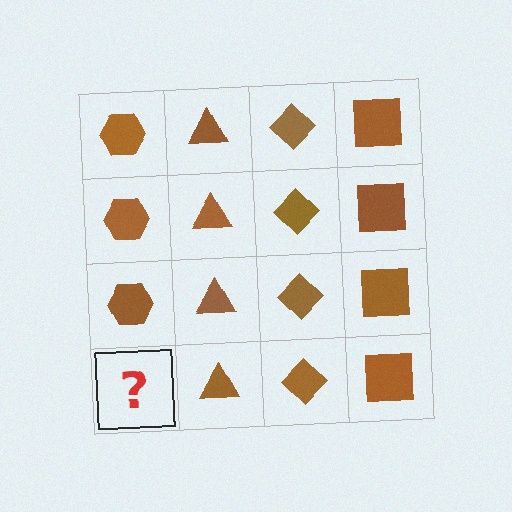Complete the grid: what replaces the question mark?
The question mark should be replaced with a brown hexagon.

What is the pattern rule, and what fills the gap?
The rule is that each column has a consistent shape. The gap should be filled with a brown hexagon.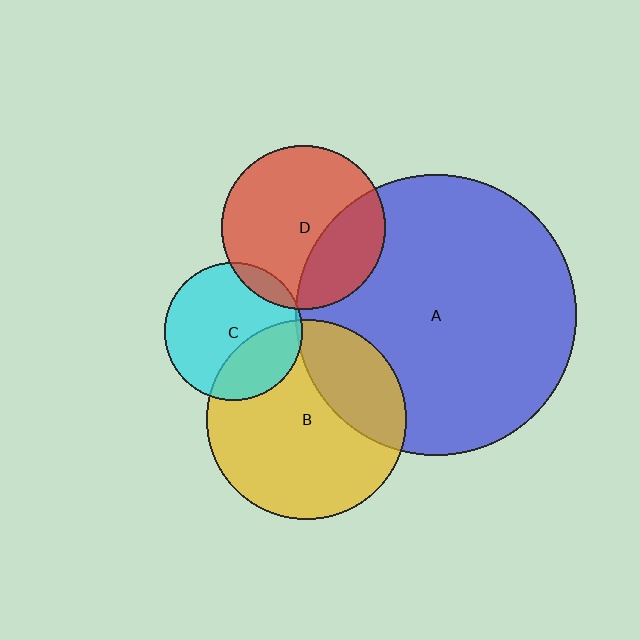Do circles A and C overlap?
Yes.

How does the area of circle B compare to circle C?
Approximately 2.1 times.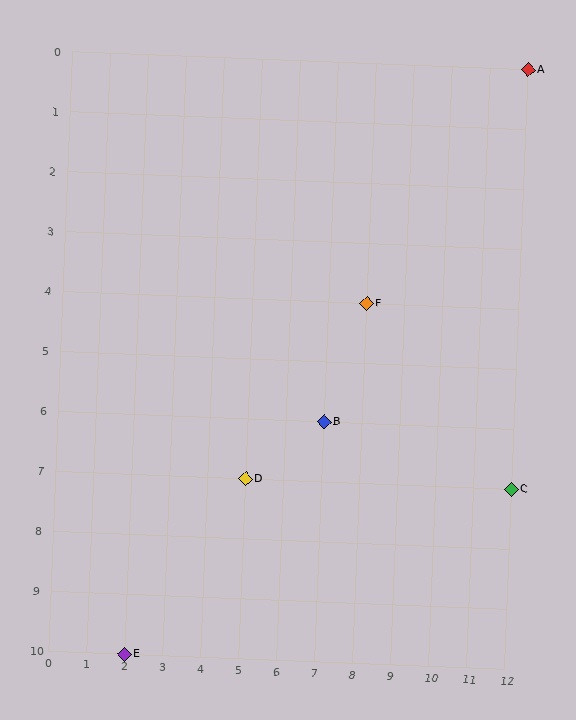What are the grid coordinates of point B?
Point B is at grid coordinates (7, 6).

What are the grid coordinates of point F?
Point F is at grid coordinates (8, 4).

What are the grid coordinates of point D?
Point D is at grid coordinates (5, 7).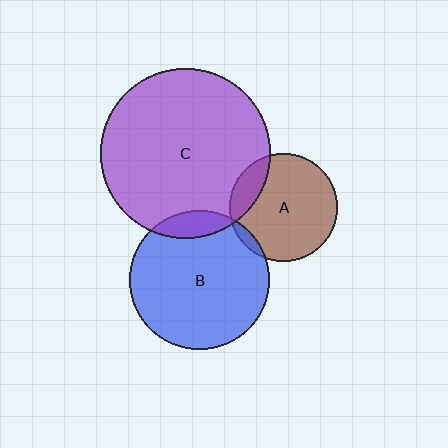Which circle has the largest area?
Circle C (purple).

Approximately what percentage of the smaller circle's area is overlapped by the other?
Approximately 15%.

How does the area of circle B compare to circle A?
Approximately 1.7 times.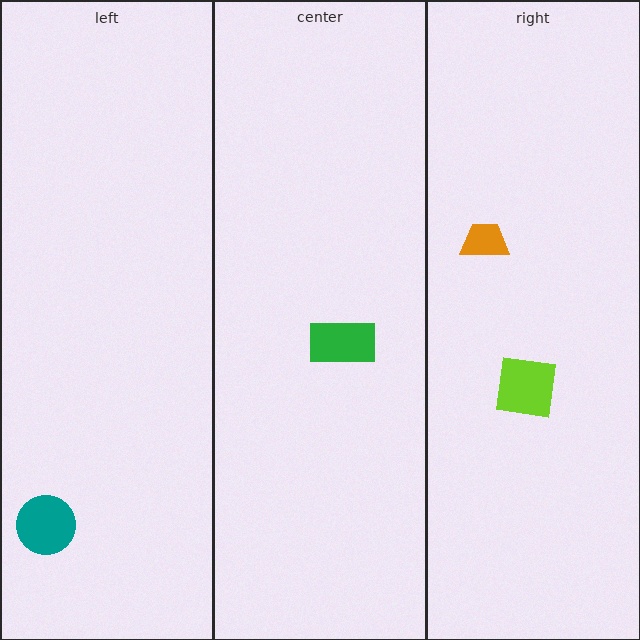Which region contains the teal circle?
The left region.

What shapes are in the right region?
The orange trapezoid, the lime square.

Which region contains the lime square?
The right region.